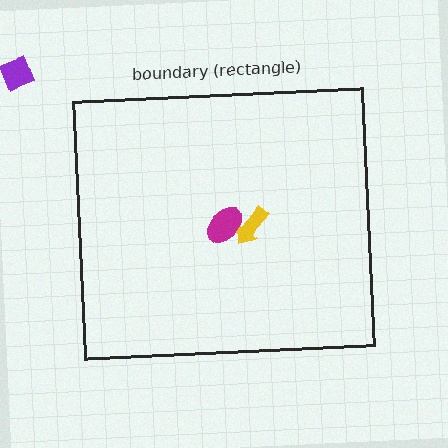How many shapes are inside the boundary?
2 inside, 1 outside.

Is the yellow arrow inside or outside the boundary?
Inside.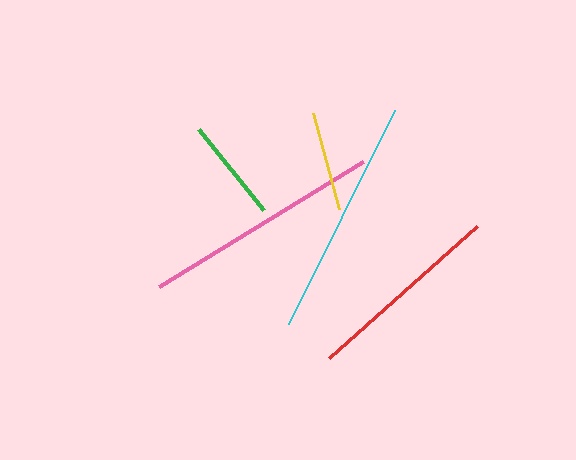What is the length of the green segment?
The green segment is approximately 104 pixels long.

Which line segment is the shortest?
The yellow line is the shortest at approximately 100 pixels.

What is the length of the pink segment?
The pink segment is approximately 239 pixels long.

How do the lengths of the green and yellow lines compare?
The green and yellow lines are approximately the same length.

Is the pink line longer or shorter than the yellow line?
The pink line is longer than the yellow line.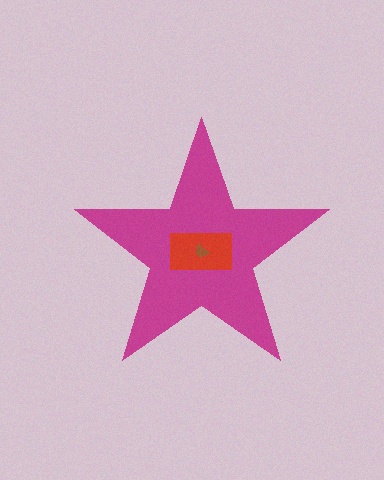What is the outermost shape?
The magenta star.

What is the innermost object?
The brown trapezoid.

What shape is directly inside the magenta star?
The red rectangle.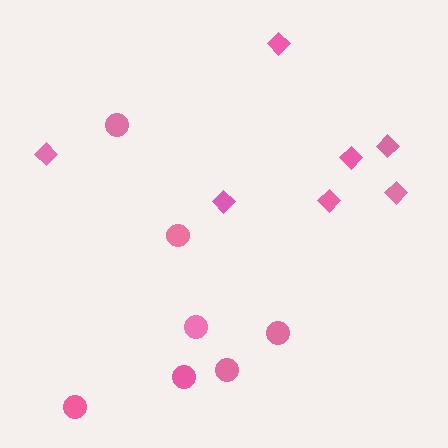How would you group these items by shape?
There are 2 groups: one group of circles (7) and one group of diamonds (7).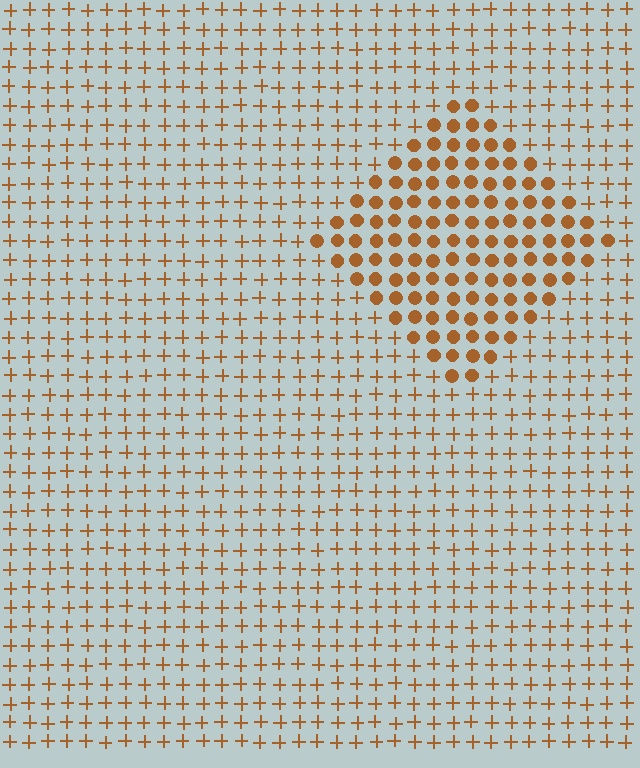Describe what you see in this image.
The image is filled with small brown elements arranged in a uniform grid. A diamond-shaped region contains circles, while the surrounding area contains plus signs. The boundary is defined purely by the change in element shape.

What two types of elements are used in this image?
The image uses circles inside the diamond region and plus signs outside it.